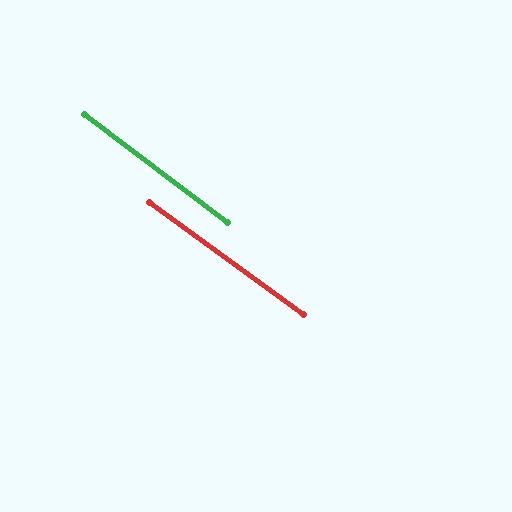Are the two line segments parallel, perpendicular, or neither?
Parallel — their directions differ by only 1.1°.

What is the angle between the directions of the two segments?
Approximately 1 degree.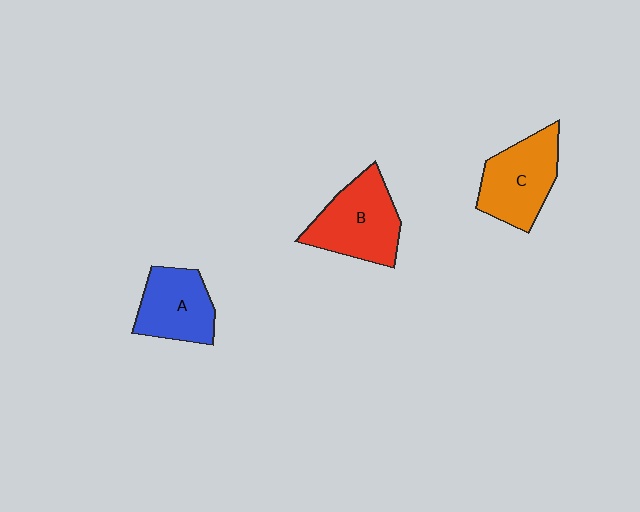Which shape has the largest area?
Shape B (red).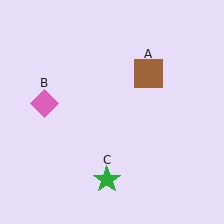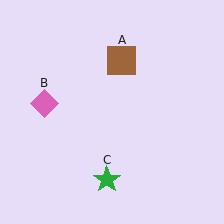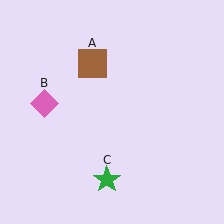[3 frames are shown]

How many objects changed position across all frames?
1 object changed position: brown square (object A).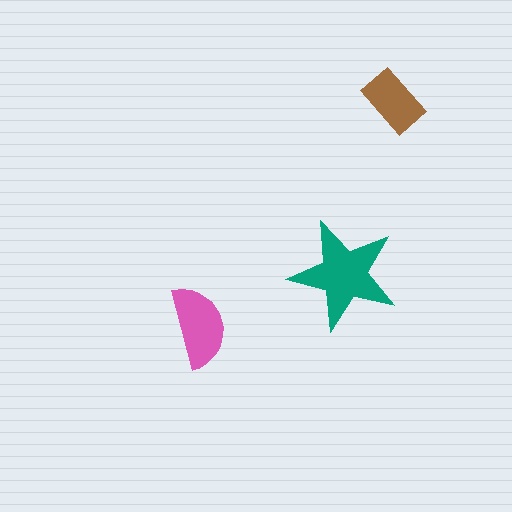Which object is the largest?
The teal star.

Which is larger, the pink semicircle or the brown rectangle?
The pink semicircle.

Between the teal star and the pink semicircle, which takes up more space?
The teal star.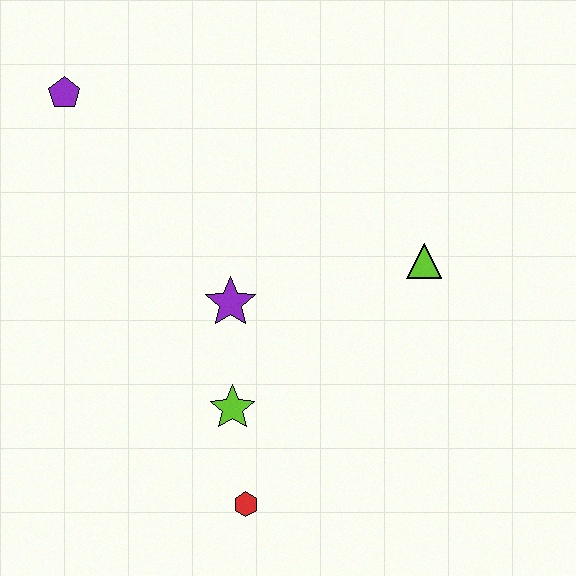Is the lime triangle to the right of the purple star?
Yes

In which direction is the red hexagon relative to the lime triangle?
The red hexagon is below the lime triangle.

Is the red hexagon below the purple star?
Yes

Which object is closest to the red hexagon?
The lime star is closest to the red hexagon.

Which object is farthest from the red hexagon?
The purple pentagon is farthest from the red hexagon.